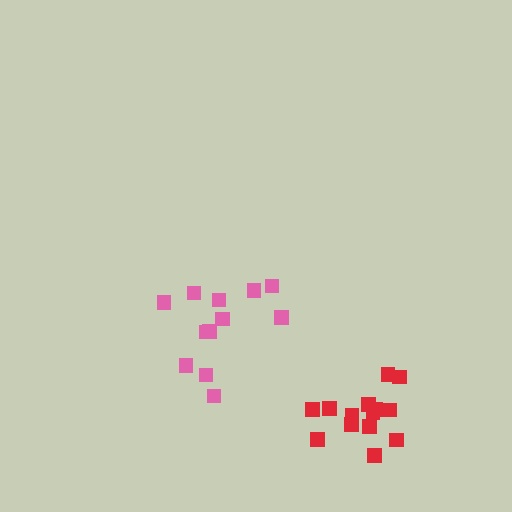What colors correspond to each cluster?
The clusters are colored: pink, red.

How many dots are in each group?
Group 1: 12 dots, Group 2: 15 dots (27 total).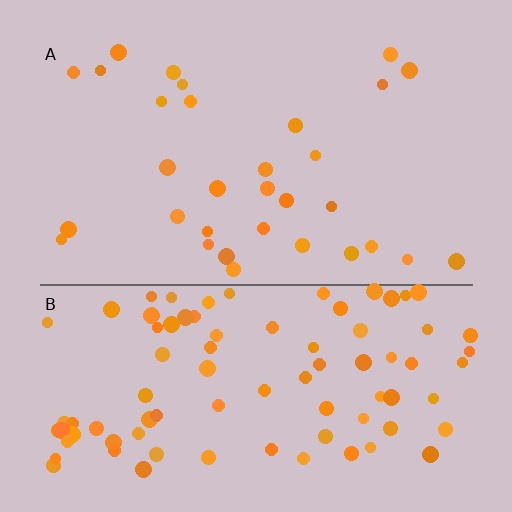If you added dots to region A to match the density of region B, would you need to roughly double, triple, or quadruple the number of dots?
Approximately triple.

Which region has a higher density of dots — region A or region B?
B (the bottom).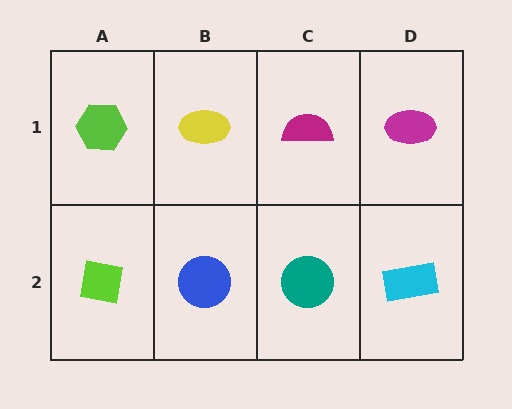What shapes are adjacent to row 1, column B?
A blue circle (row 2, column B), a lime hexagon (row 1, column A), a magenta semicircle (row 1, column C).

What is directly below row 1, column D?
A cyan rectangle.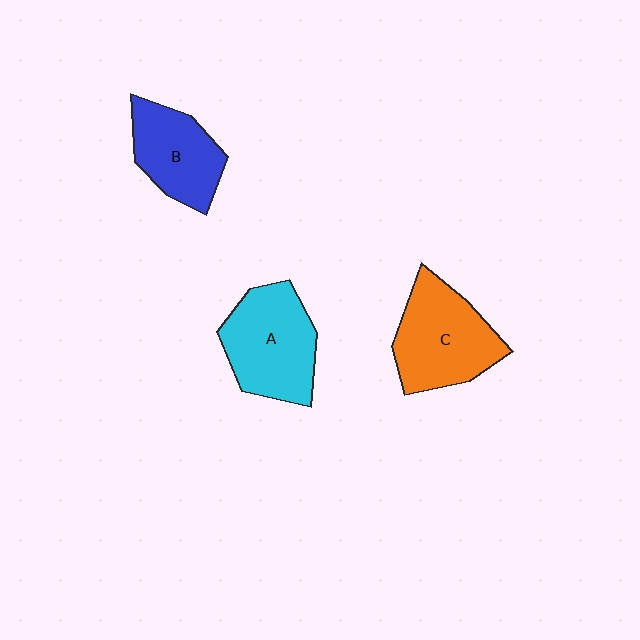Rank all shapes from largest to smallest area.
From largest to smallest: C (orange), A (cyan), B (blue).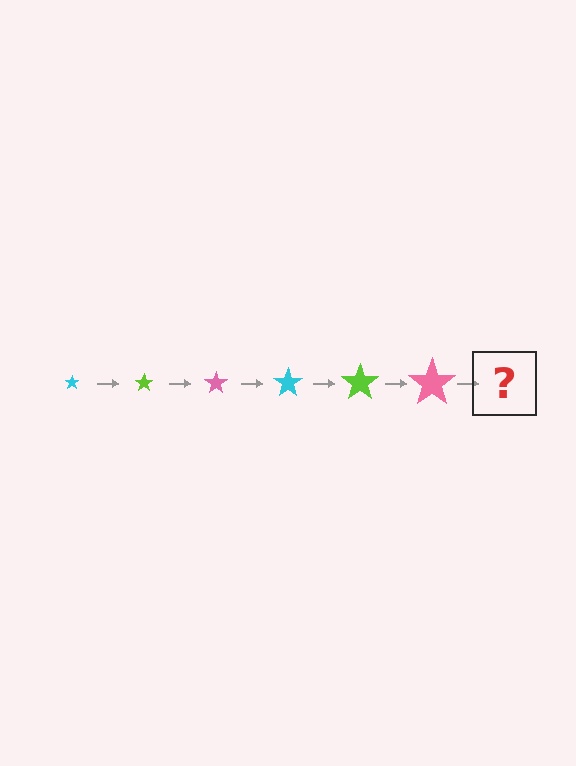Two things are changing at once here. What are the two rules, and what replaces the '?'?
The two rules are that the star grows larger each step and the color cycles through cyan, lime, and pink. The '?' should be a cyan star, larger than the previous one.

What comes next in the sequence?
The next element should be a cyan star, larger than the previous one.